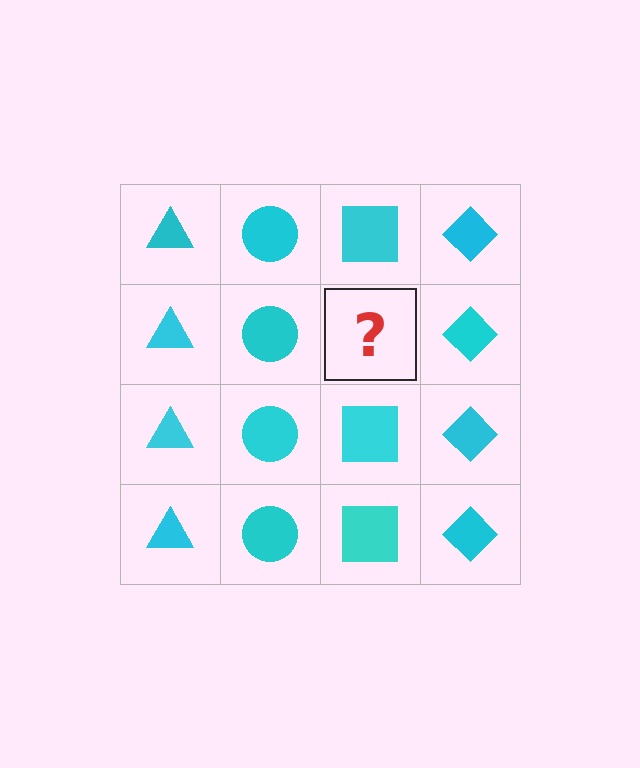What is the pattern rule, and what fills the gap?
The rule is that each column has a consistent shape. The gap should be filled with a cyan square.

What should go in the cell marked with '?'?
The missing cell should contain a cyan square.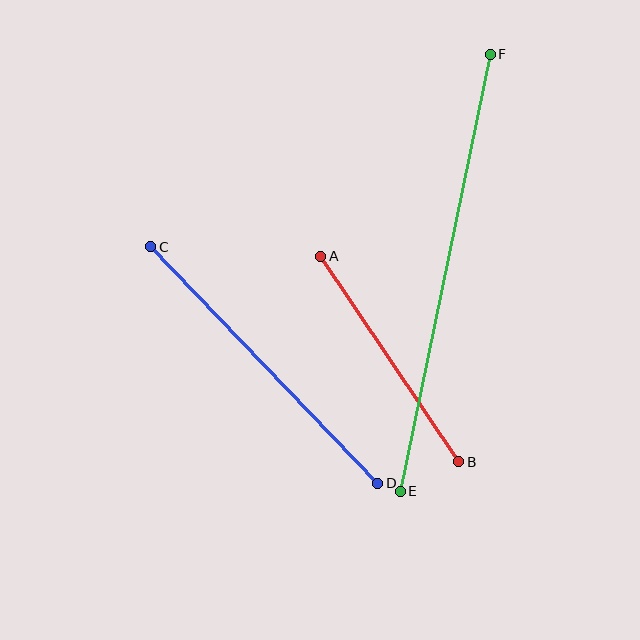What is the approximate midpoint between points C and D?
The midpoint is at approximately (264, 365) pixels.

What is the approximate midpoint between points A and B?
The midpoint is at approximately (390, 359) pixels.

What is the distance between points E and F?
The distance is approximately 446 pixels.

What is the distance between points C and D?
The distance is approximately 328 pixels.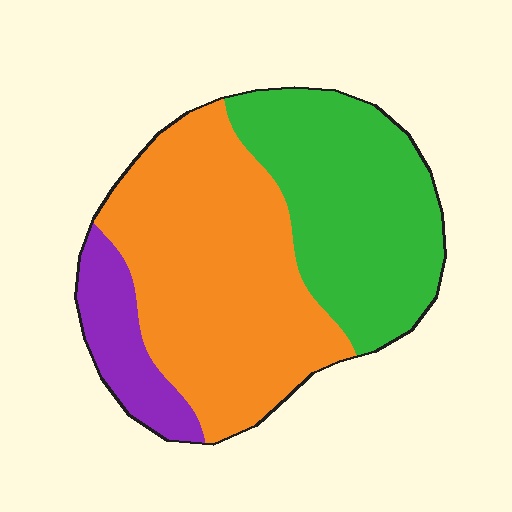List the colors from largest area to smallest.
From largest to smallest: orange, green, purple.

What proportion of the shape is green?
Green covers roughly 35% of the shape.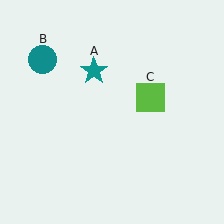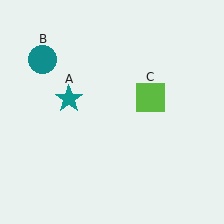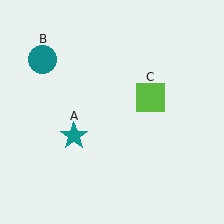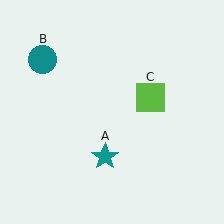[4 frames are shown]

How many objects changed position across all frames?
1 object changed position: teal star (object A).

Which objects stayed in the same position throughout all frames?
Teal circle (object B) and lime square (object C) remained stationary.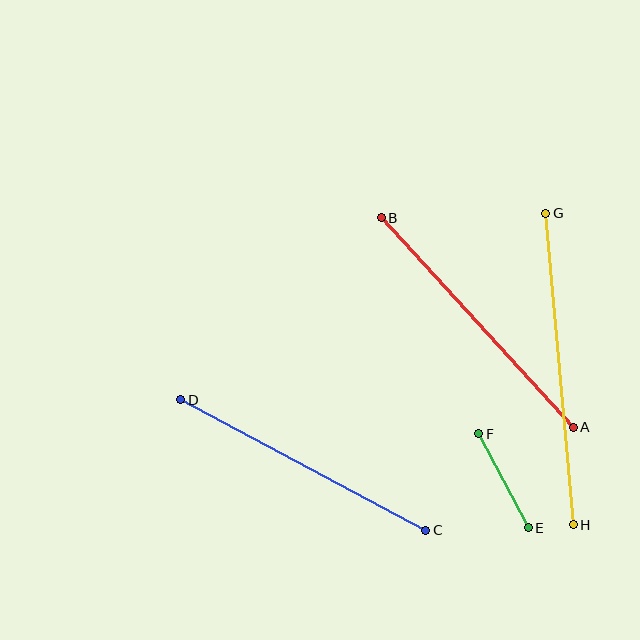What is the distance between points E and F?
The distance is approximately 106 pixels.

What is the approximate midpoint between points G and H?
The midpoint is at approximately (559, 369) pixels.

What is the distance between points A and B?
The distance is approximately 284 pixels.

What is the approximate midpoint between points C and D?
The midpoint is at approximately (303, 465) pixels.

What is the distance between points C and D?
The distance is approximately 278 pixels.